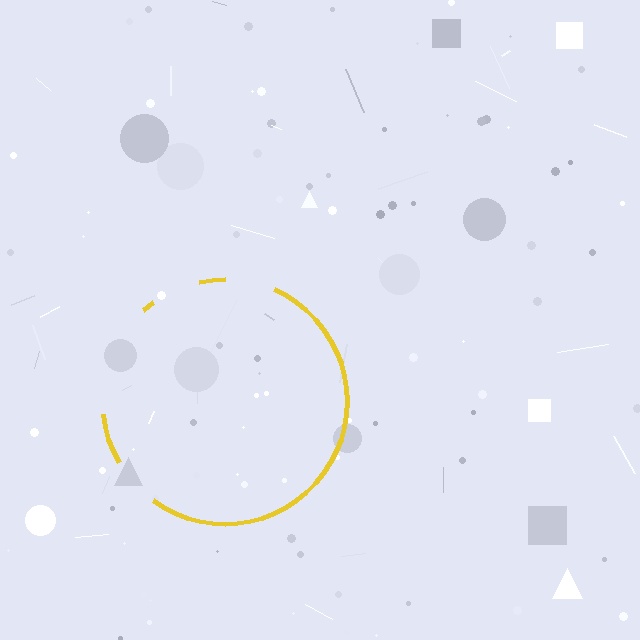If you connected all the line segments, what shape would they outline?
They would outline a circle.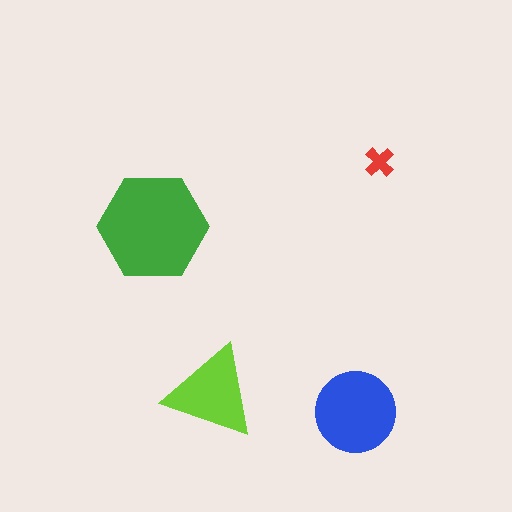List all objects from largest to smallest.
The green hexagon, the blue circle, the lime triangle, the red cross.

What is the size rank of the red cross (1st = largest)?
4th.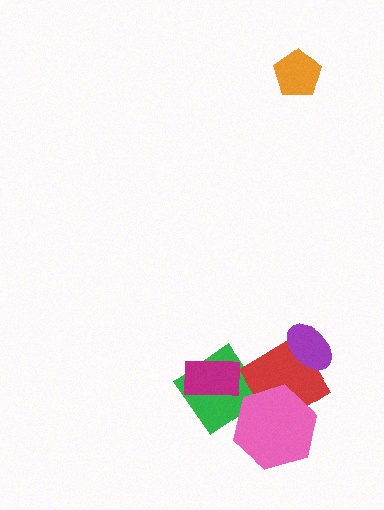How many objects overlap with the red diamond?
3 objects overlap with the red diamond.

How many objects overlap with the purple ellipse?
1 object overlaps with the purple ellipse.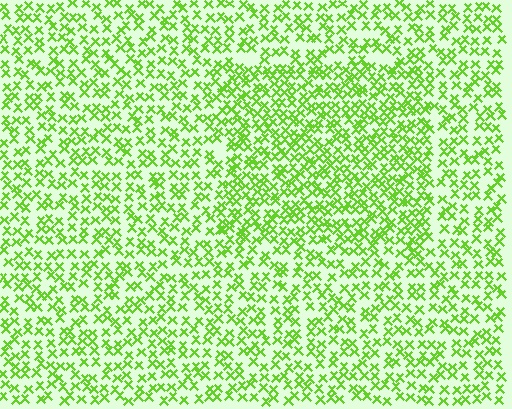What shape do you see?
I see a rectangle.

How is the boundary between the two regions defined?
The boundary is defined by a change in element density (approximately 1.6x ratio). All elements are the same color, size, and shape.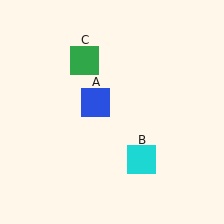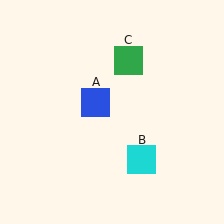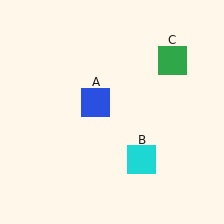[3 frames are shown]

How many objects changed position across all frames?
1 object changed position: green square (object C).